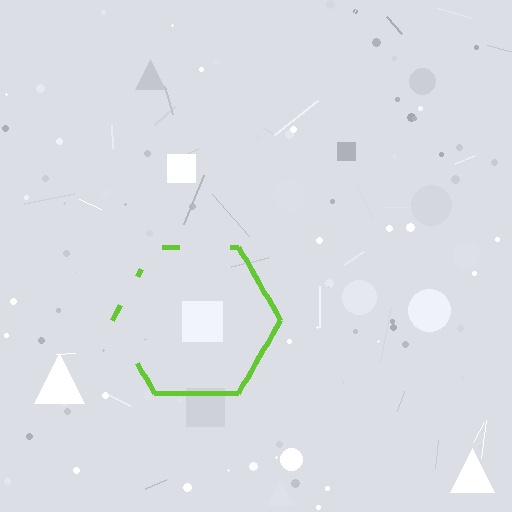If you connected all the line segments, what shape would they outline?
They would outline a hexagon.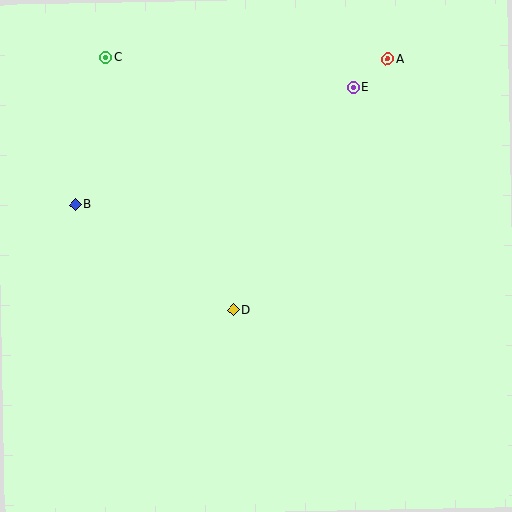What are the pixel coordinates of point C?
Point C is at (106, 57).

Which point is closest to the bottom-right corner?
Point D is closest to the bottom-right corner.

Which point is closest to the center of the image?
Point D at (233, 310) is closest to the center.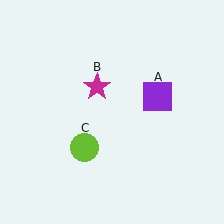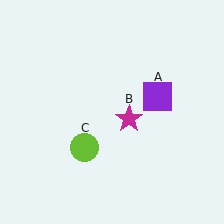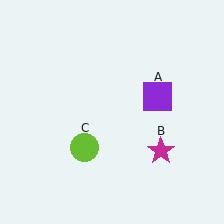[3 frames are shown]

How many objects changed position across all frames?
1 object changed position: magenta star (object B).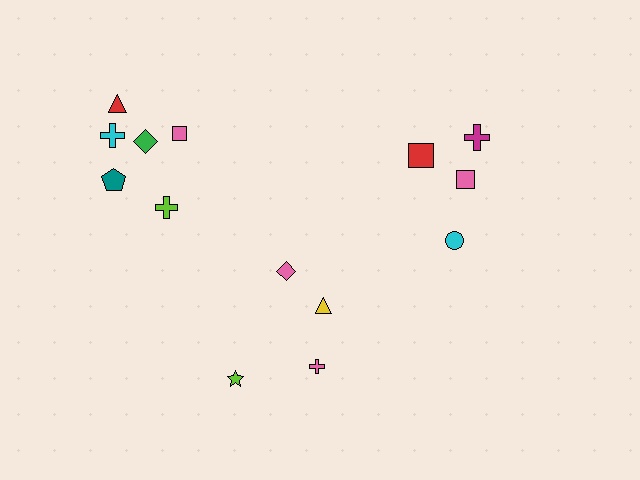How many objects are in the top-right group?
There are 4 objects.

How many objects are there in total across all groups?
There are 14 objects.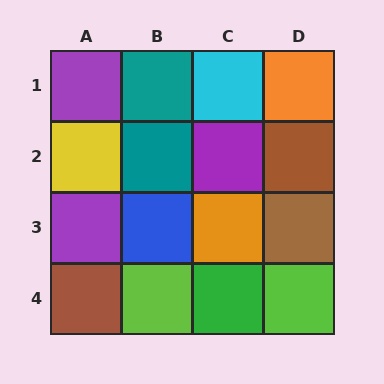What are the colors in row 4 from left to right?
Brown, lime, green, lime.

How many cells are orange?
2 cells are orange.